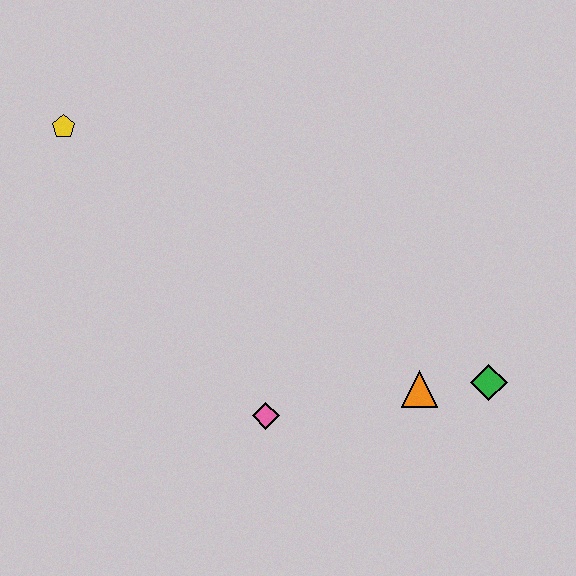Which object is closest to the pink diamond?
The orange triangle is closest to the pink diamond.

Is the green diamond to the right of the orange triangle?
Yes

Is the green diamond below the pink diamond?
No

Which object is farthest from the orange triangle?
The yellow pentagon is farthest from the orange triangle.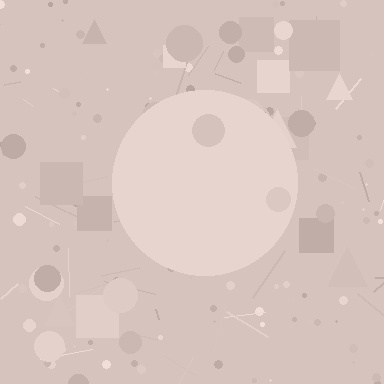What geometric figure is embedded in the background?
A circle is embedded in the background.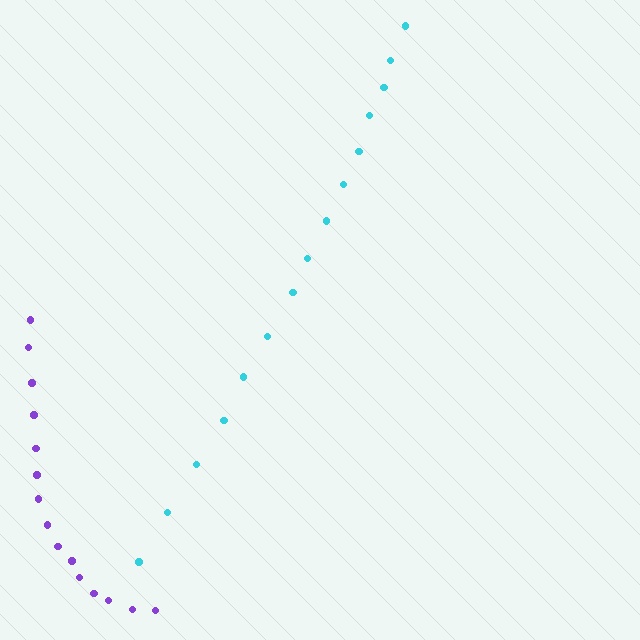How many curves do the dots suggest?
There are 2 distinct paths.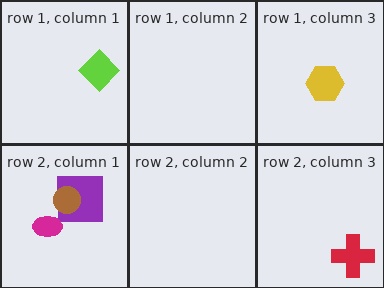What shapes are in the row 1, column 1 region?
The lime diamond.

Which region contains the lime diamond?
The row 1, column 1 region.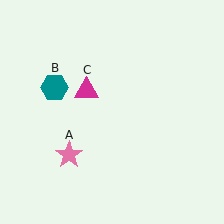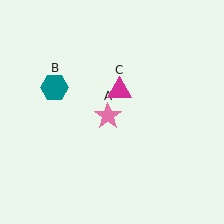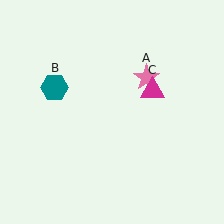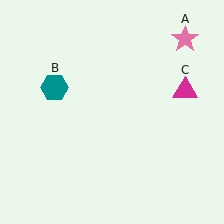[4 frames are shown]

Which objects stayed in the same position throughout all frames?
Teal hexagon (object B) remained stationary.